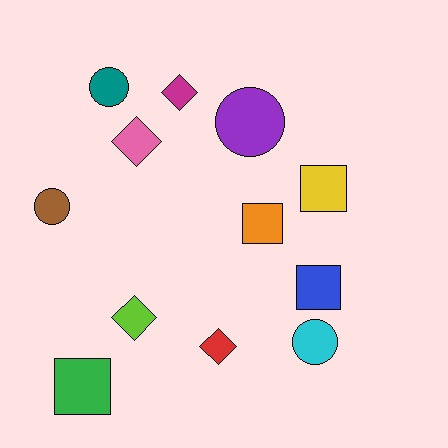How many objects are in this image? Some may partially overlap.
There are 12 objects.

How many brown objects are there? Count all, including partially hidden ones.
There is 1 brown object.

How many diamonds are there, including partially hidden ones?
There are 4 diamonds.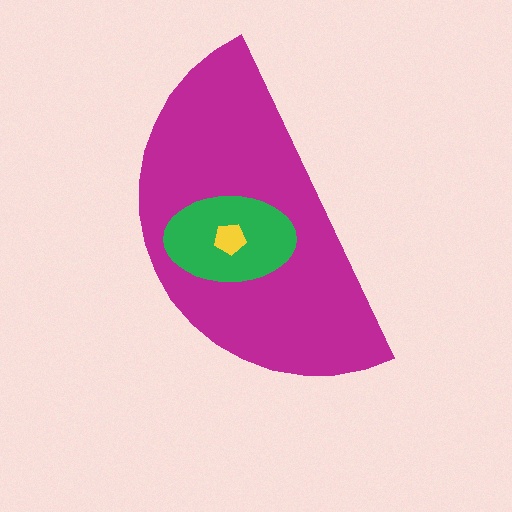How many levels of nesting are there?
3.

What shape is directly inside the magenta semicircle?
The green ellipse.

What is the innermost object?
The yellow pentagon.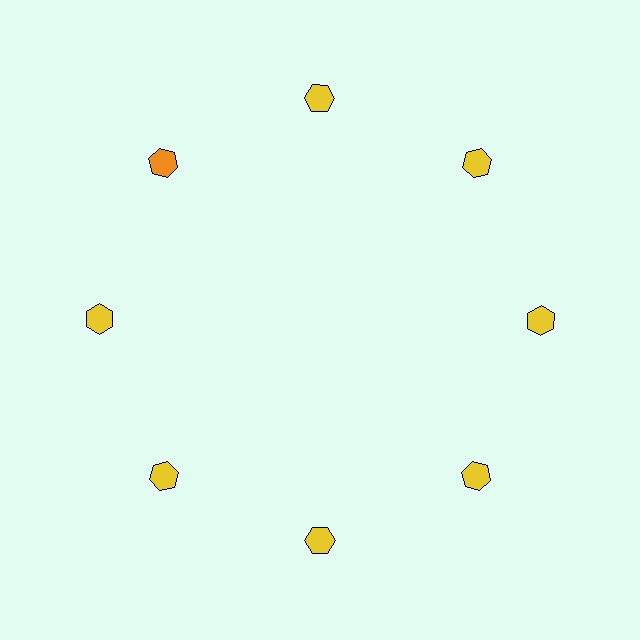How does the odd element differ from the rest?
It has a different color: orange instead of yellow.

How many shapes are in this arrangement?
There are 8 shapes arranged in a ring pattern.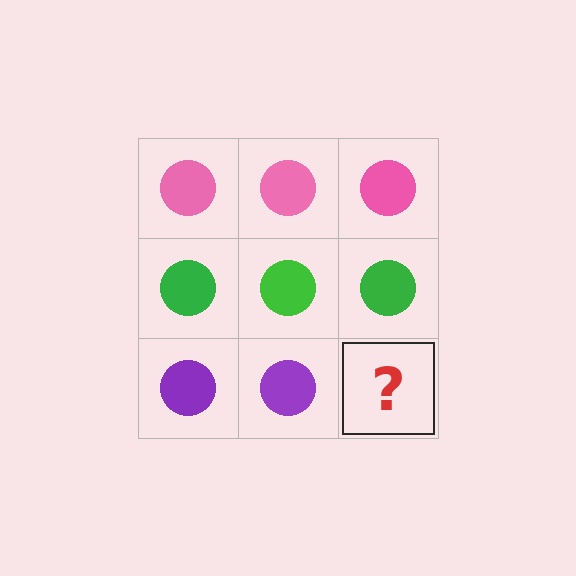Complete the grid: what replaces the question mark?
The question mark should be replaced with a purple circle.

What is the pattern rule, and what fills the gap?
The rule is that each row has a consistent color. The gap should be filled with a purple circle.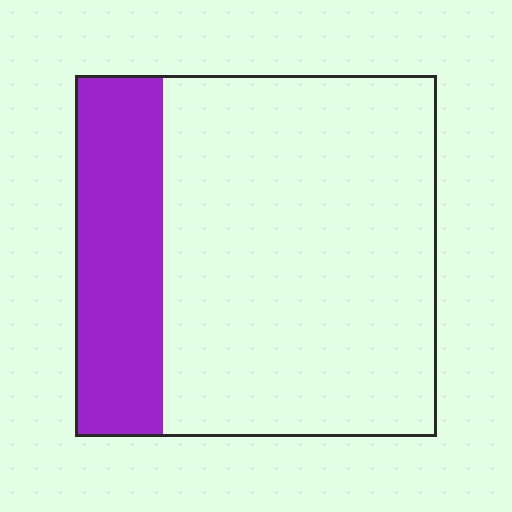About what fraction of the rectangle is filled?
About one quarter (1/4).